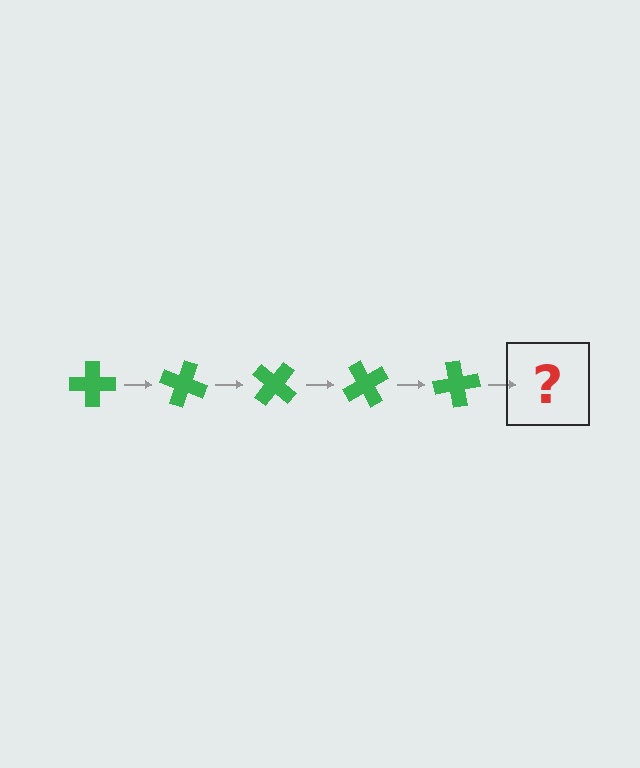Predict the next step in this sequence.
The next step is a green cross rotated 100 degrees.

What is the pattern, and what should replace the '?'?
The pattern is that the cross rotates 20 degrees each step. The '?' should be a green cross rotated 100 degrees.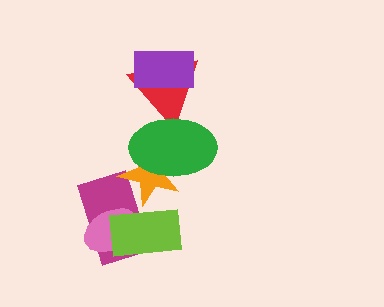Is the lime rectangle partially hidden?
Yes, it is partially covered by another shape.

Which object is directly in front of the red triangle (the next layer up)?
The purple rectangle is directly in front of the red triangle.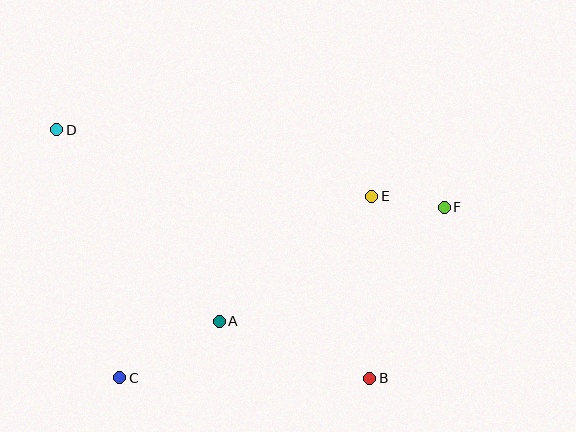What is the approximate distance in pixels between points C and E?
The distance between C and E is approximately 310 pixels.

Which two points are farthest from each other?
Points B and D are farthest from each other.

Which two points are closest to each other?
Points E and F are closest to each other.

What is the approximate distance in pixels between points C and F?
The distance between C and F is approximately 366 pixels.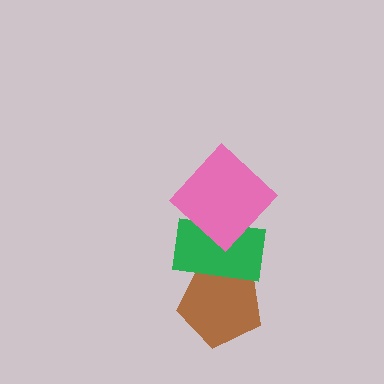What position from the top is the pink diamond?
The pink diamond is 1st from the top.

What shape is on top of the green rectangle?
The pink diamond is on top of the green rectangle.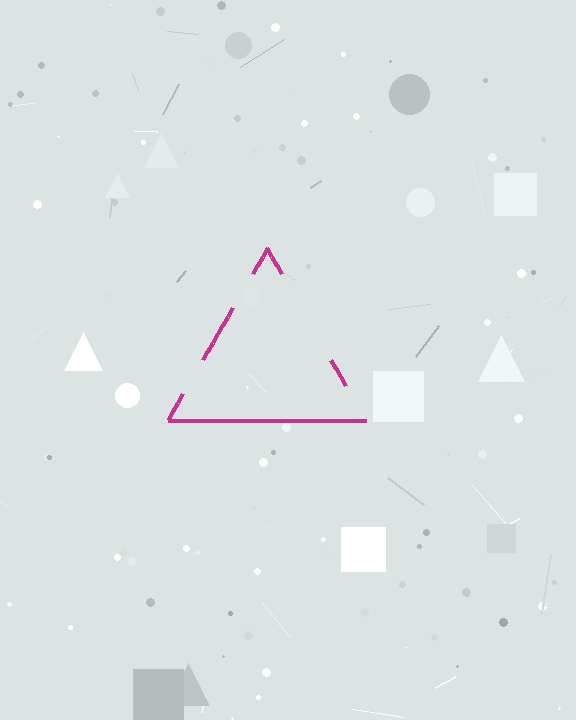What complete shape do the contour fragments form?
The contour fragments form a triangle.